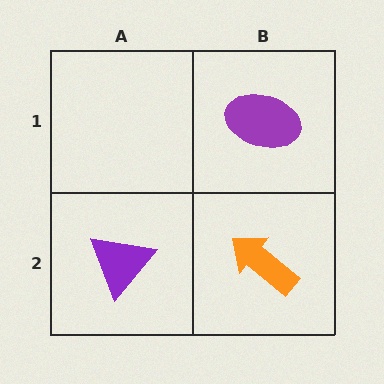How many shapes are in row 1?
1 shape.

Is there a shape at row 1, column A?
No, that cell is empty.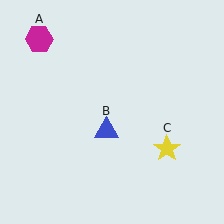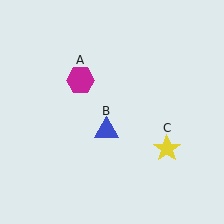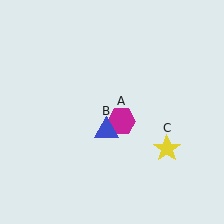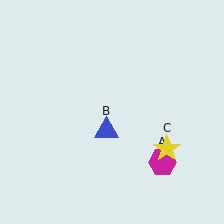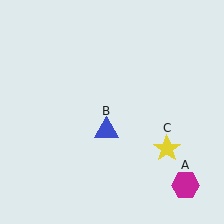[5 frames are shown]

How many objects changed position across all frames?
1 object changed position: magenta hexagon (object A).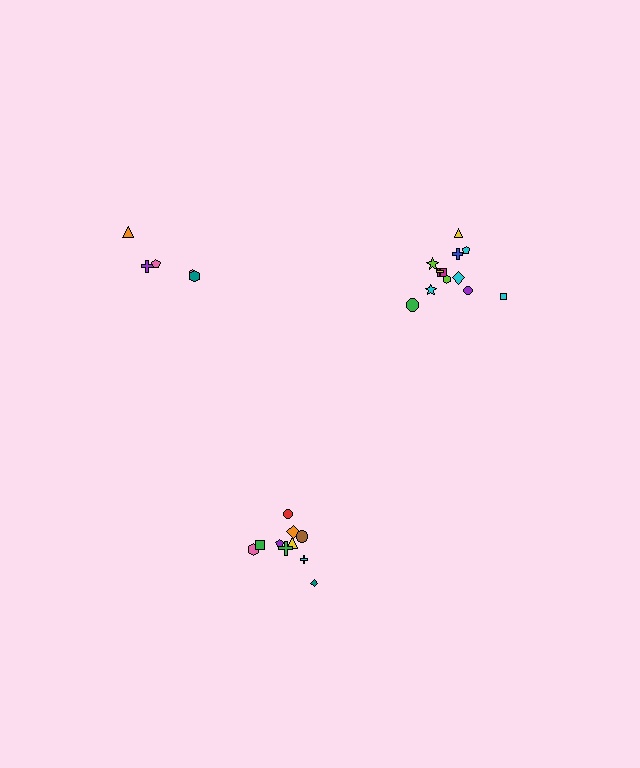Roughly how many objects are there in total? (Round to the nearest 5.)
Roughly 25 objects in total.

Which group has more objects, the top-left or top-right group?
The top-right group.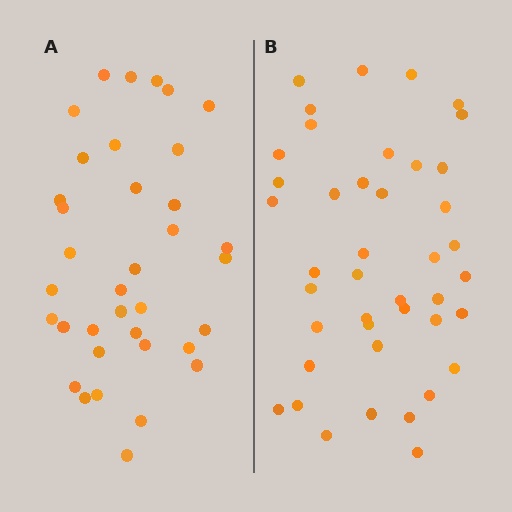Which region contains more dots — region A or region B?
Region B (the right region) has more dots.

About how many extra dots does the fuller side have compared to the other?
Region B has about 6 more dots than region A.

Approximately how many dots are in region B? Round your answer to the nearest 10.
About 40 dots. (The exact count is 42, which rounds to 40.)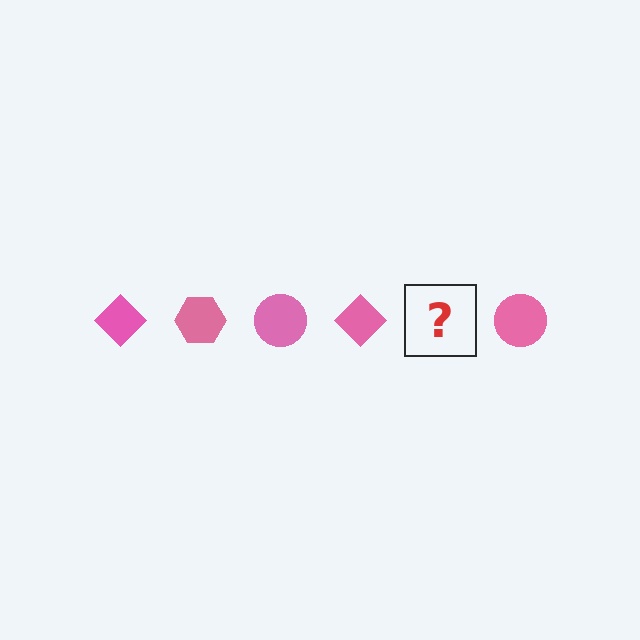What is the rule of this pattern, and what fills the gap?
The rule is that the pattern cycles through diamond, hexagon, circle shapes in pink. The gap should be filled with a pink hexagon.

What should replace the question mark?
The question mark should be replaced with a pink hexagon.